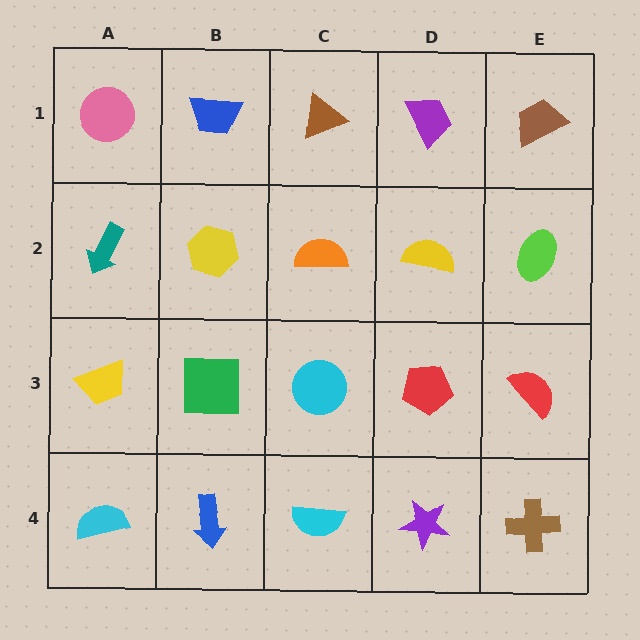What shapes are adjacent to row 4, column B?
A green square (row 3, column B), a cyan semicircle (row 4, column A), a cyan semicircle (row 4, column C).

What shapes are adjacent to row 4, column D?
A red pentagon (row 3, column D), a cyan semicircle (row 4, column C), a brown cross (row 4, column E).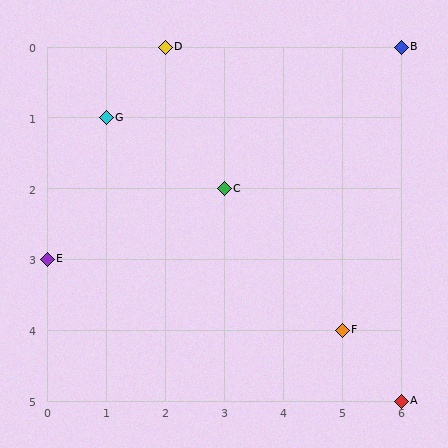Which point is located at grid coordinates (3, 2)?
Point C is at (3, 2).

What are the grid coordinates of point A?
Point A is at grid coordinates (6, 5).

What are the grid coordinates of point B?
Point B is at grid coordinates (6, 0).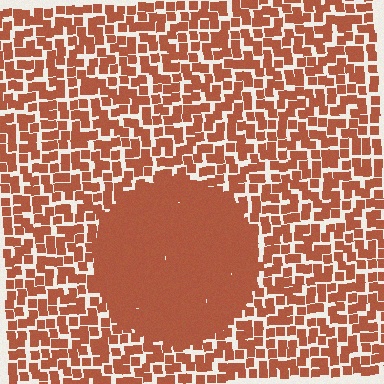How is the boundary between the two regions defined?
The boundary is defined by a change in element density (approximately 2.5x ratio). All elements are the same color, size, and shape.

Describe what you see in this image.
The image contains small brown elements arranged at two different densities. A circle-shaped region is visible where the elements are more densely packed than the surrounding area.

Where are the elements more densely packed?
The elements are more densely packed inside the circle boundary.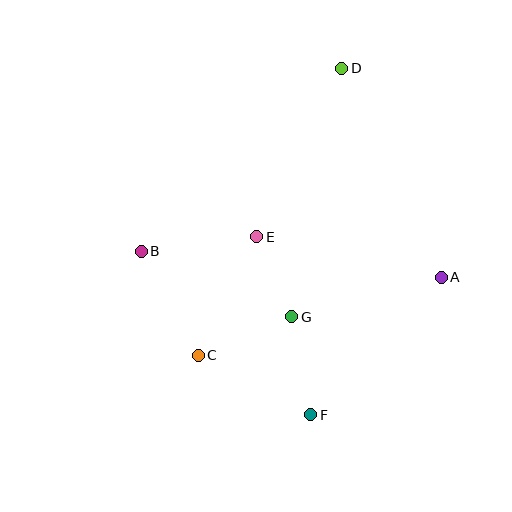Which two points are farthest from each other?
Points D and F are farthest from each other.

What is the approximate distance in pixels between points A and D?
The distance between A and D is approximately 231 pixels.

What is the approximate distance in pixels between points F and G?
The distance between F and G is approximately 99 pixels.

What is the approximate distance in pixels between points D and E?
The distance between D and E is approximately 189 pixels.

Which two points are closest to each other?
Points E and G are closest to each other.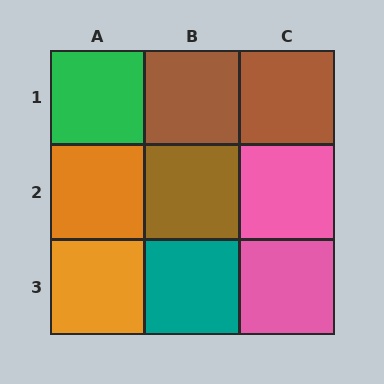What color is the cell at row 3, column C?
Pink.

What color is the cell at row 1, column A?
Green.